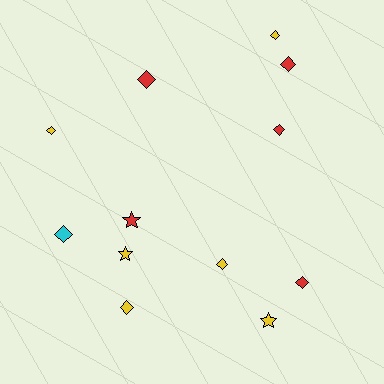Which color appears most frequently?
Yellow, with 6 objects.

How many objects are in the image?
There are 12 objects.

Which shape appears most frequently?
Diamond, with 9 objects.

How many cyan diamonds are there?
There is 1 cyan diamond.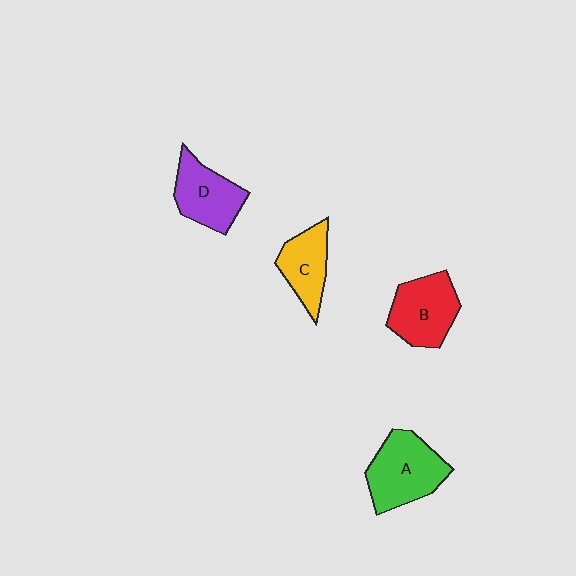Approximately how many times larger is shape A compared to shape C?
Approximately 1.5 times.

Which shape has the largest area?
Shape A (green).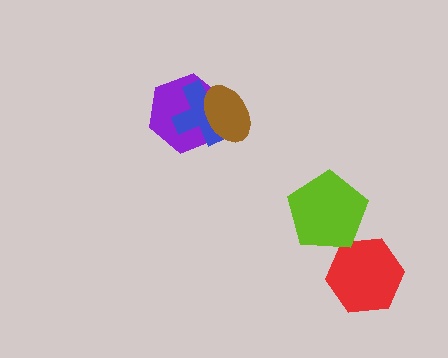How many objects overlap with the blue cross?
2 objects overlap with the blue cross.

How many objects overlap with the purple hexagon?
2 objects overlap with the purple hexagon.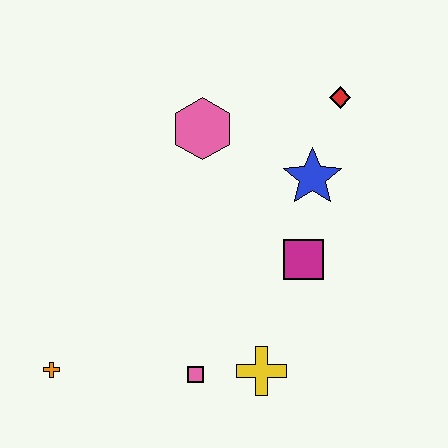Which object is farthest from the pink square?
The red diamond is farthest from the pink square.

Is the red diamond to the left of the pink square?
No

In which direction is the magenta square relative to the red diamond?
The magenta square is below the red diamond.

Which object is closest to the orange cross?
The pink square is closest to the orange cross.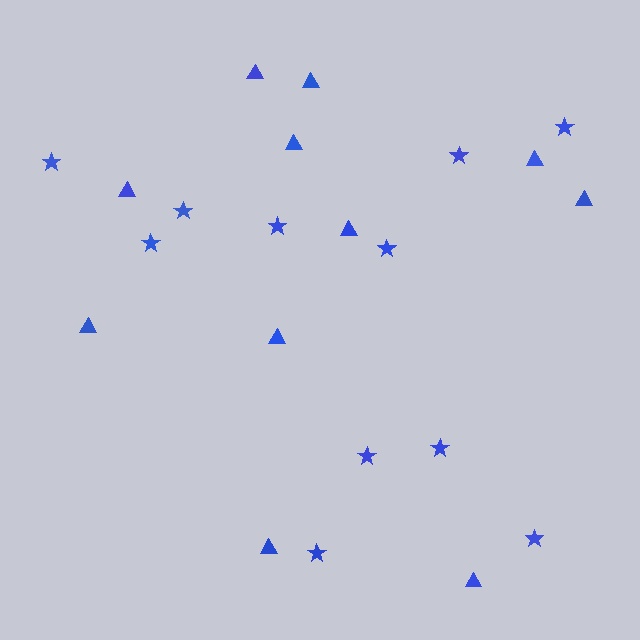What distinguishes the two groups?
There are 2 groups: one group of triangles (11) and one group of stars (11).